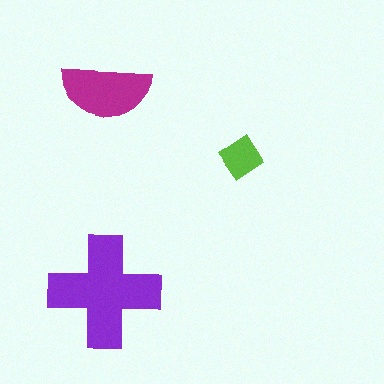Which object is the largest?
The purple cross.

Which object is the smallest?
The lime diamond.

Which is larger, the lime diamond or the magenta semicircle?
The magenta semicircle.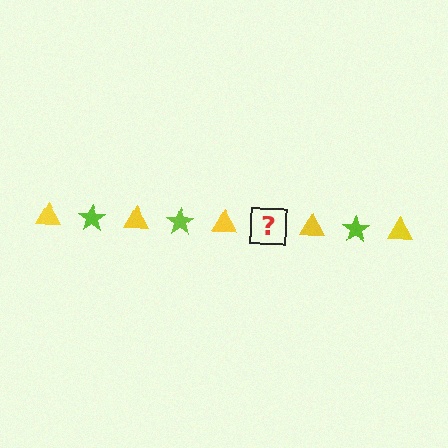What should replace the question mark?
The question mark should be replaced with a lime star.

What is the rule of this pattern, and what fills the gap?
The rule is that the pattern alternates between yellow triangle and lime star. The gap should be filled with a lime star.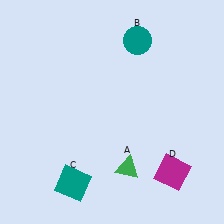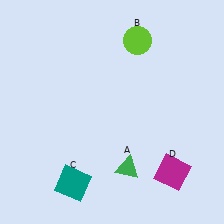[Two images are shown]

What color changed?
The circle (B) changed from teal in Image 1 to lime in Image 2.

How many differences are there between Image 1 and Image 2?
There is 1 difference between the two images.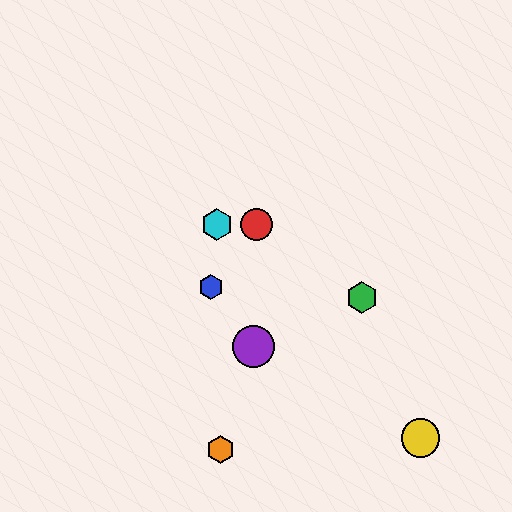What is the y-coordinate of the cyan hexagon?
The cyan hexagon is at y≈224.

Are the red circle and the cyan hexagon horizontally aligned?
Yes, both are at y≈224.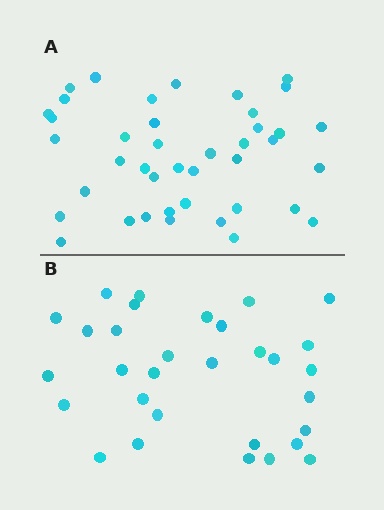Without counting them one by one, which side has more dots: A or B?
Region A (the top region) has more dots.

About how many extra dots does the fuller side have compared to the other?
Region A has roughly 10 or so more dots than region B.